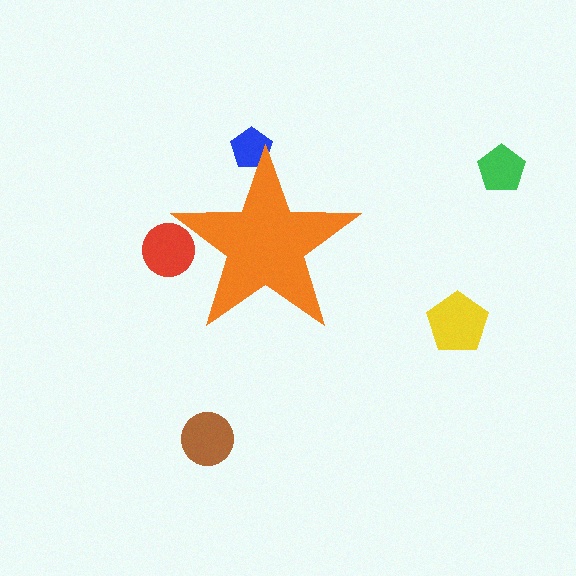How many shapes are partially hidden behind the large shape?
2 shapes are partially hidden.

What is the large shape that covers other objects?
An orange star.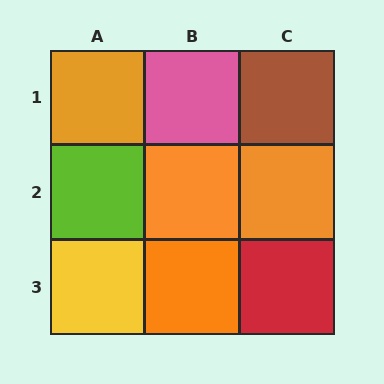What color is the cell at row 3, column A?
Yellow.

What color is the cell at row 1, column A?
Orange.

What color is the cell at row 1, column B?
Pink.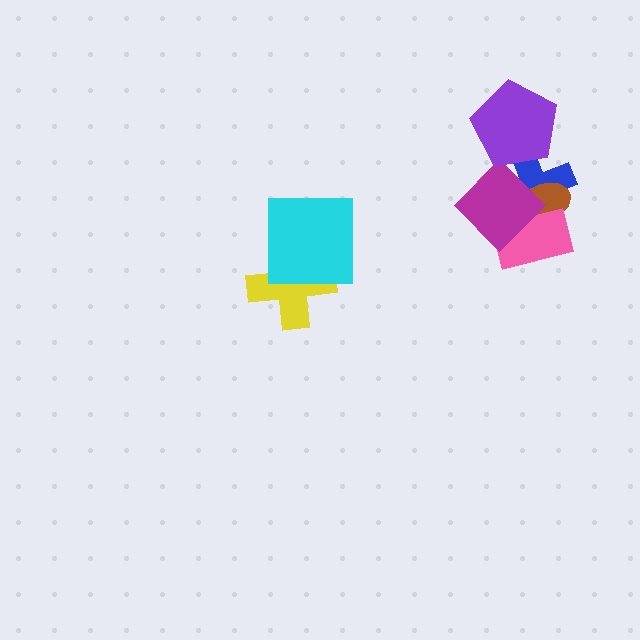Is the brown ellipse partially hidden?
Yes, it is partially covered by another shape.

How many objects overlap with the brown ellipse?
3 objects overlap with the brown ellipse.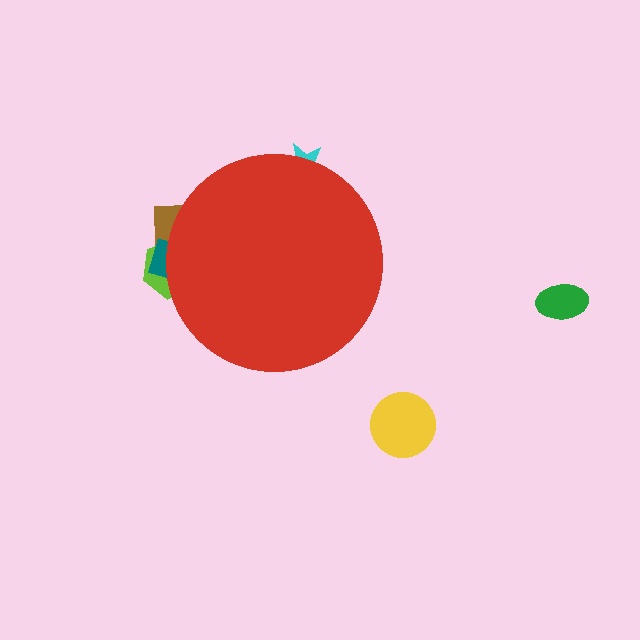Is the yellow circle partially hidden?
No, the yellow circle is fully visible.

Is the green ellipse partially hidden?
No, the green ellipse is fully visible.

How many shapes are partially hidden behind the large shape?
4 shapes are partially hidden.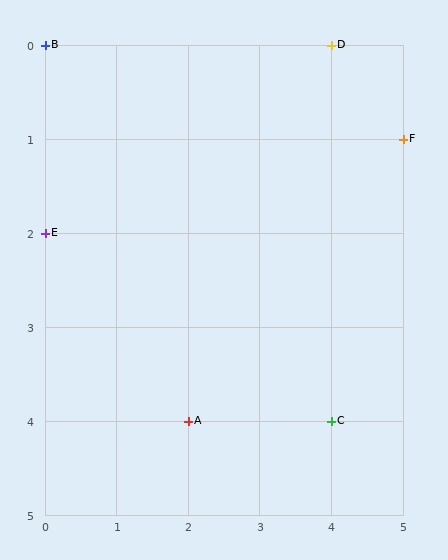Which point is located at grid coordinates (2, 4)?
Point A is at (2, 4).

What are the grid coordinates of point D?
Point D is at grid coordinates (4, 0).